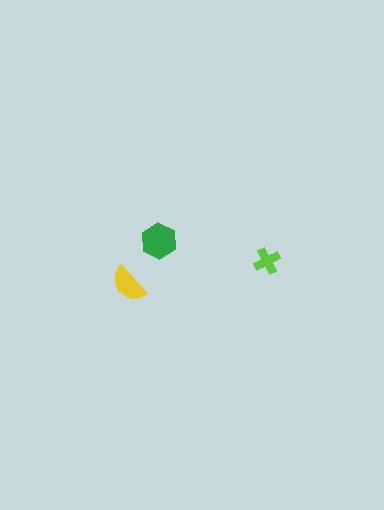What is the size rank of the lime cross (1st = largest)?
3rd.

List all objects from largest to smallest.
The green hexagon, the yellow semicircle, the lime cross.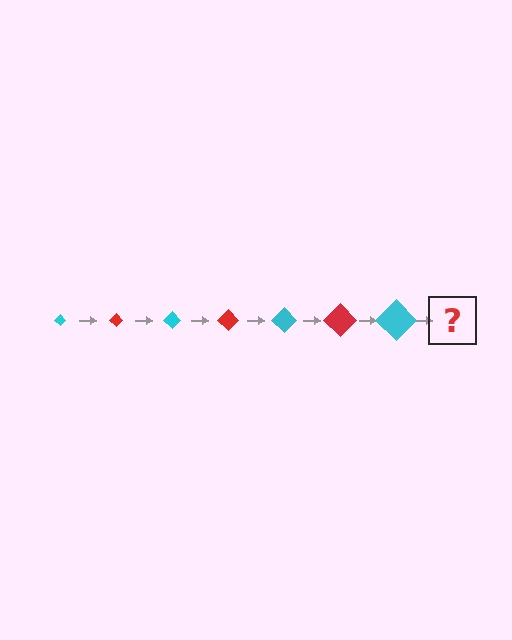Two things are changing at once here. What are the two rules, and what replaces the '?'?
The two rules are that the diamond grows larger each step and the color cycles through cyan and red. The '?' should be a red diamond, larger than the previous one.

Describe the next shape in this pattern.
It should be a red diamond, larger than the previous one.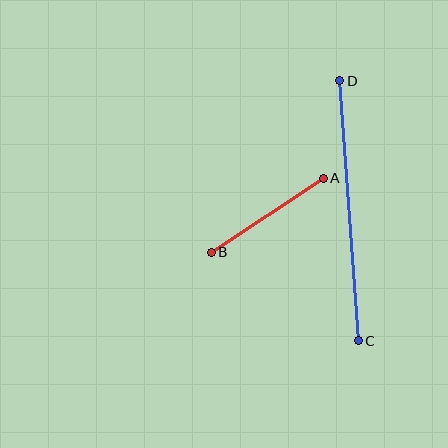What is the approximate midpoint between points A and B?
The midpoint is at approximately (267, 215) pixels.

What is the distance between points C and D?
The distance is approximately 261 pixels.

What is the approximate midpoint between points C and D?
The midpoint is at approximately (349, 211) pixels.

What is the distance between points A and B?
The distance is approximately 134 pixels.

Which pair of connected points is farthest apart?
Points C and D are farthest apart.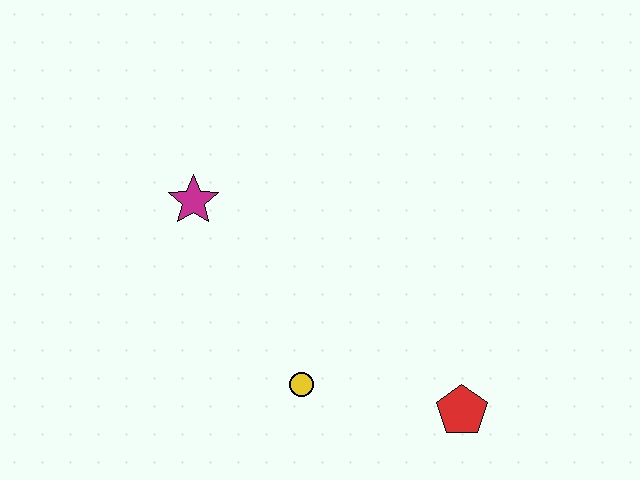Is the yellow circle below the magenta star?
Yes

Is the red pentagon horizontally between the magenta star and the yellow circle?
No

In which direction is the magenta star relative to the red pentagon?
The magenta star is to the left of the red pentagon.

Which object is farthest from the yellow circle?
The magenta star is farthest from the yellow circle.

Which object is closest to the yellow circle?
The red pentagon is closest to the yellow circle.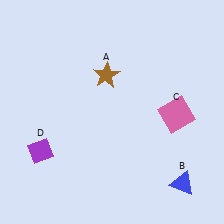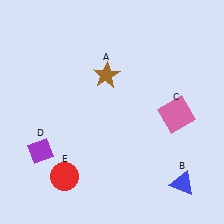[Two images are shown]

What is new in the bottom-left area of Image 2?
A red circle (E) was added in the bottom-left area of Image 2.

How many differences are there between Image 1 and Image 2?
There is 1 difference between the two images.